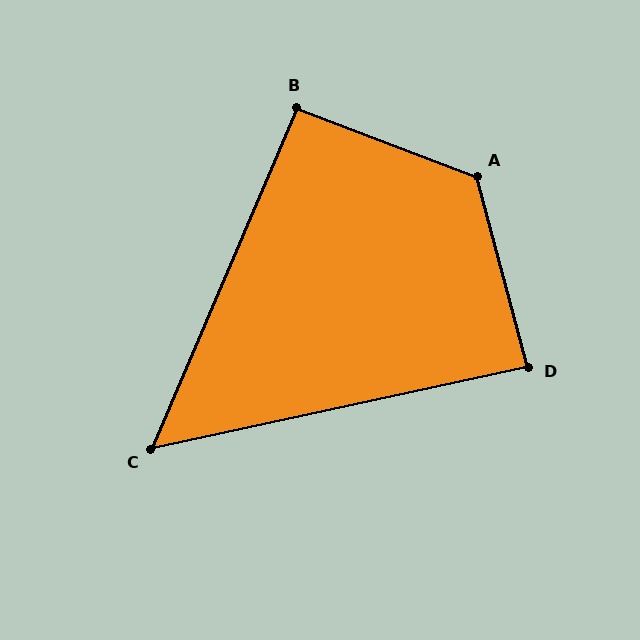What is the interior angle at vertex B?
Approximately 92 degrees (approximately right).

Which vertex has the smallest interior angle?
C, at approximately 55 degrees.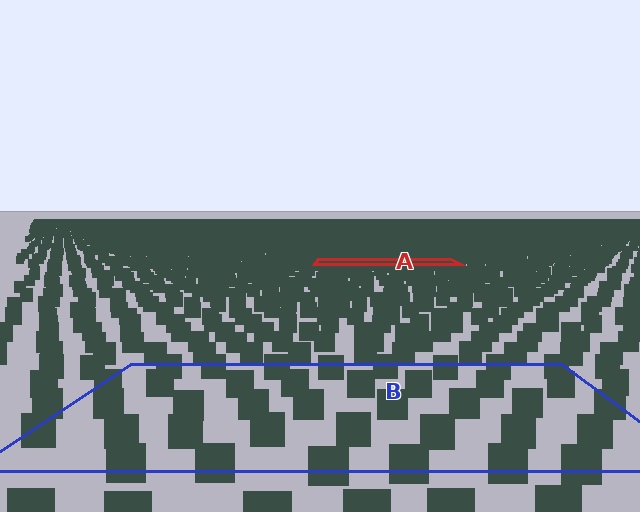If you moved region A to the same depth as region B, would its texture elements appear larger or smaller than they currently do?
They would appear larger. At a closer depth, the same texture elements are projected at a bigger on-screen size.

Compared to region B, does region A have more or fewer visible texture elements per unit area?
Region A has more texture elements per unit area — they are packed more densely because it is farther away.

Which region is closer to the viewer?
Region B is closer. The texture elements there are larger and more spread out.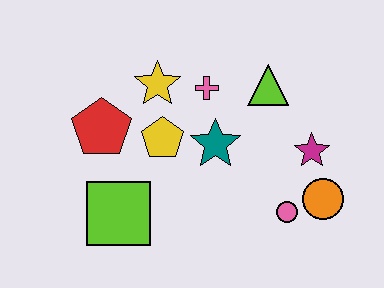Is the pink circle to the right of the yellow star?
Yes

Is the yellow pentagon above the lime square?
Yes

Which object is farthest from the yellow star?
The orange circle is farthest from the yellow star.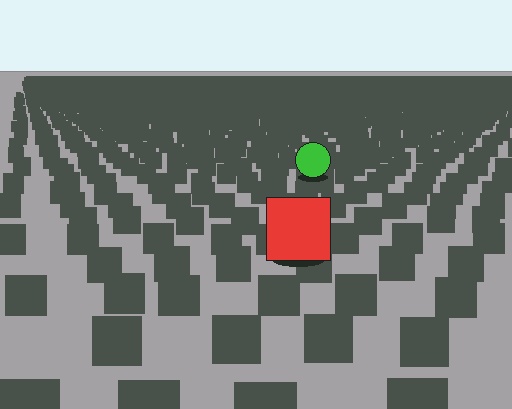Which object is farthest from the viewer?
The green circle is farthest from the viewer. It appears smaller and the ground texture around it is denser.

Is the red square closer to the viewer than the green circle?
Yes. The red square is closer — you can tell from the texture gradient: the ground texture is coarser near it.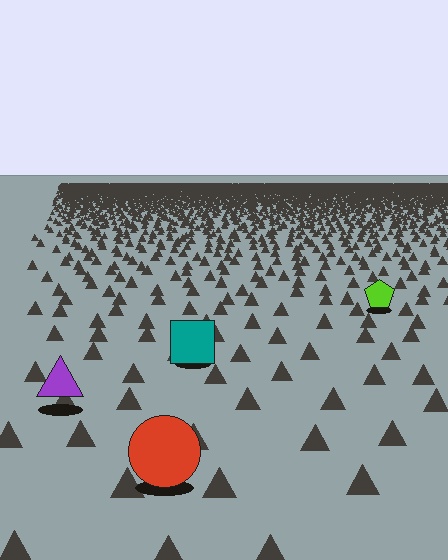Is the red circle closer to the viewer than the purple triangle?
Yes. The red circle is closer — you can tell from the texture gradient: the ground texture is coarser near it.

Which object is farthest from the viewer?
The lime pentagon is farthest from the viewer. It appears smaller and the ground texture around it is denser.